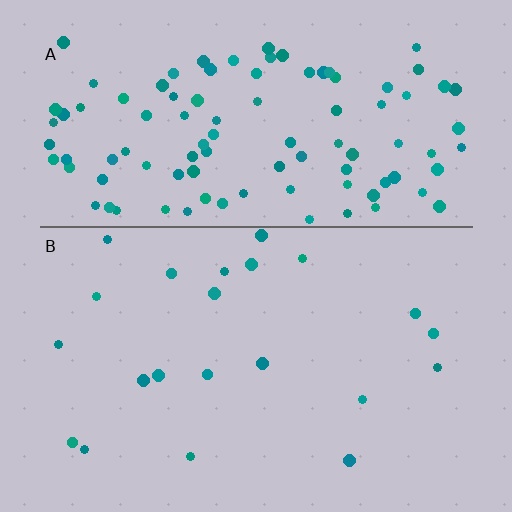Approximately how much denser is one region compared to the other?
Approximately 4.9× — region A over region B.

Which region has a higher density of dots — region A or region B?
A (the top).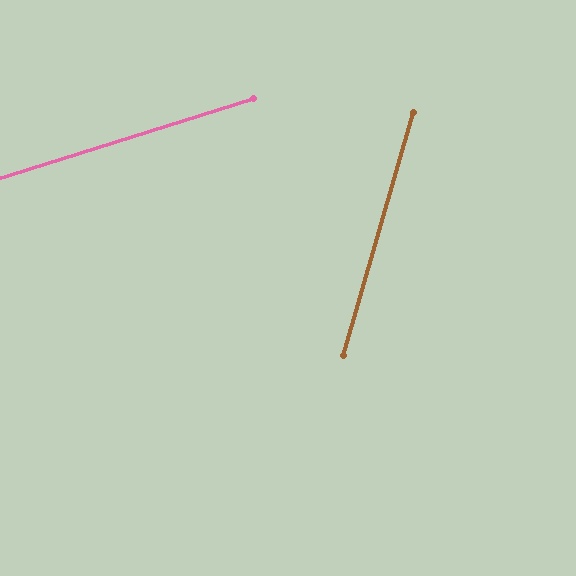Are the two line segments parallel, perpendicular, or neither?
Neither parallel nor perpendicular — they differ by about 57°.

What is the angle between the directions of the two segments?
Approximately 57 degrees.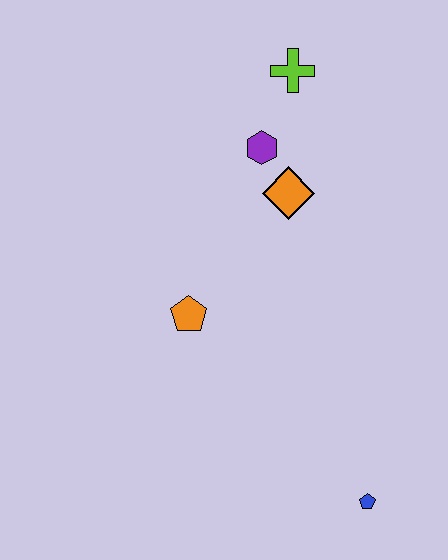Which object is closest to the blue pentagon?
The orange pentagon is closest to the blue pentagon.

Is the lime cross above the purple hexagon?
Yes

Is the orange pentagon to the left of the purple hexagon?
Yes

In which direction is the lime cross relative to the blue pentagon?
The lime cross is above the blue pentagon.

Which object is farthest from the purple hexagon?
The blue pentagon is farthest from the purple hexagon.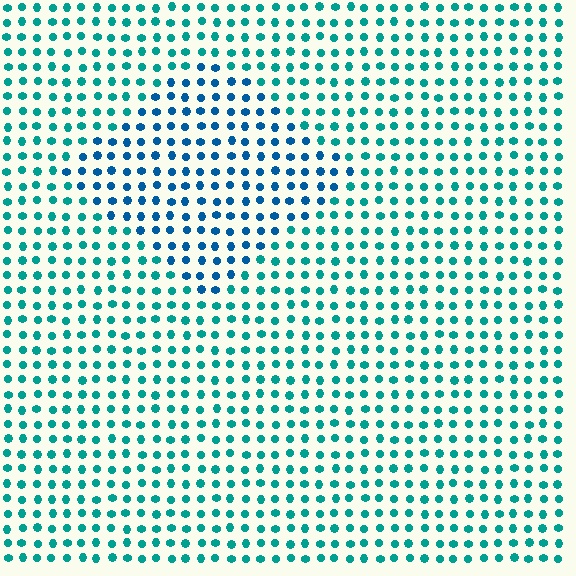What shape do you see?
I see a diamond.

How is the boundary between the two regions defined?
The boundary is defined purely by a slight shift in hue (about 31 degrees). Spacing, size, and orientation are identical on both sides.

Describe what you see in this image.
The image is filled with small teal elements in a uniform arrangement. A diamond-shaped region is visible where the elements are tinted to a slightly different hue, forming a subtle color boundary.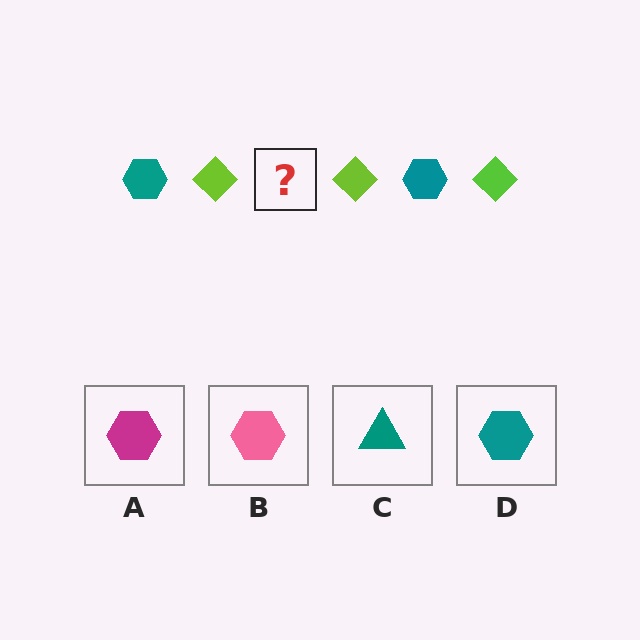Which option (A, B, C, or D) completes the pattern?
D.